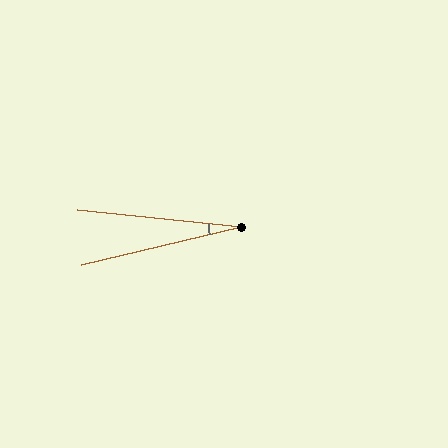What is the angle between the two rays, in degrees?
Approximately 19 degrees.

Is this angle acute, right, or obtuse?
It is acute.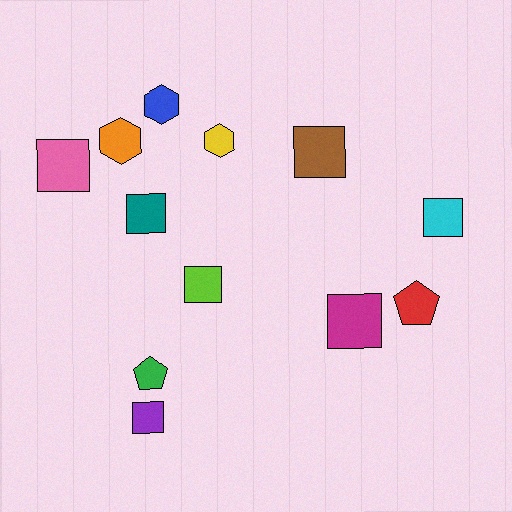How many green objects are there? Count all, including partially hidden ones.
There is 1 green object.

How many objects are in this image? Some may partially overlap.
There are 12 objects.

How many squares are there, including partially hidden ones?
There are 7 squares.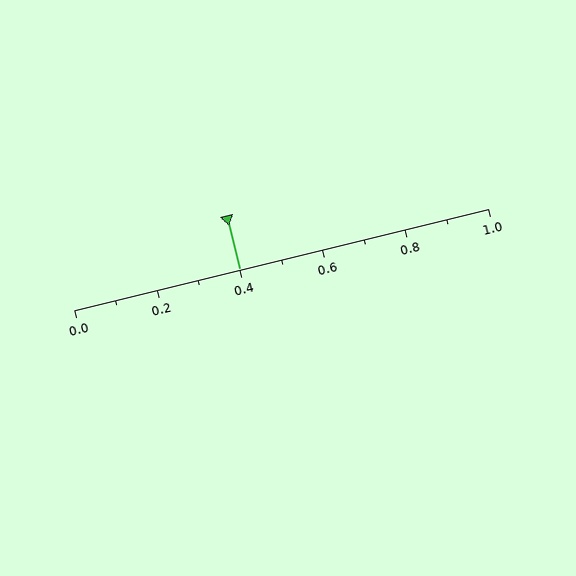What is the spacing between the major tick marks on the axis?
The major ticks are spaced 0.2 apart.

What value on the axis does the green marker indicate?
The marker indicates approximately 0.4.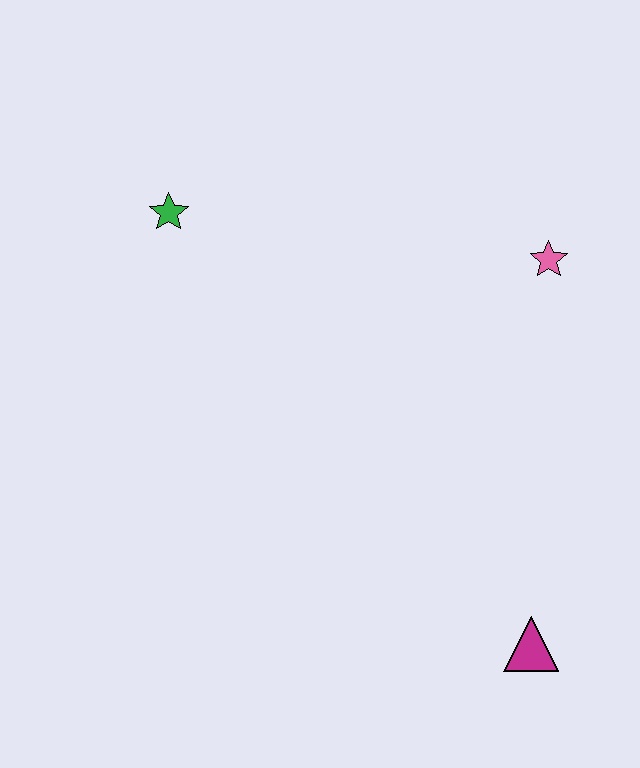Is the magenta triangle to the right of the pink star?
No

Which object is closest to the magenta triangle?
The pink star is closest to the magenta triangle.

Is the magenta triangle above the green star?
No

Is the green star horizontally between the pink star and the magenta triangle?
No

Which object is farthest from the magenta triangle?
The green star is farthest from the magenta triangle.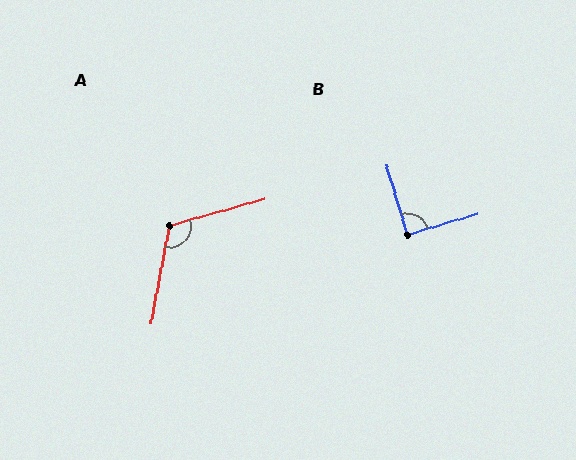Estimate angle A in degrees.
Approximately 116 degrees.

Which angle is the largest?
A, at approximately 116 degrees.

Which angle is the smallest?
B, at approximately 90 degrees.